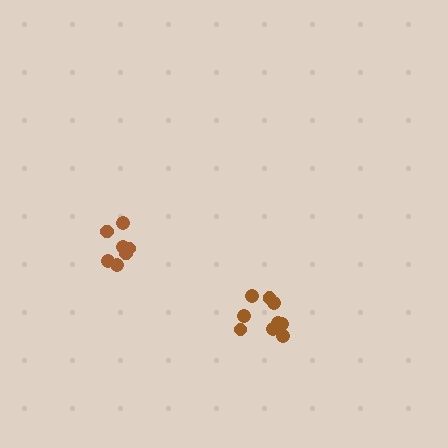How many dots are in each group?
Group 1: 7 dots, Group 2: 9 dots (16 total).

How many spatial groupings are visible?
There are 2 spatial groupings.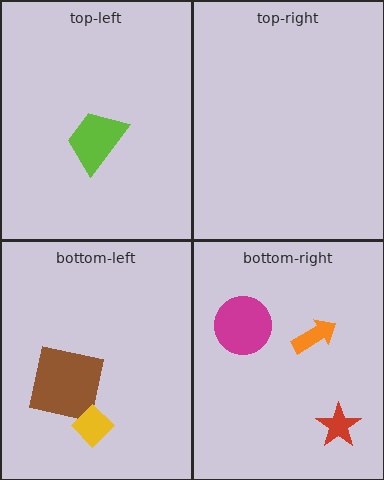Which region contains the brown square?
The bottom-left region.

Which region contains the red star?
The bottom-right region.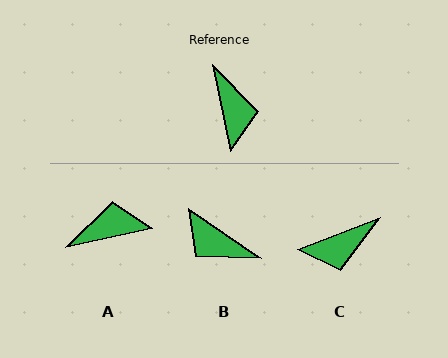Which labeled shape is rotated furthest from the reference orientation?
B, about 136 degrees away.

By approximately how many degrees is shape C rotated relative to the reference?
Approximately 80 degrees clockwise.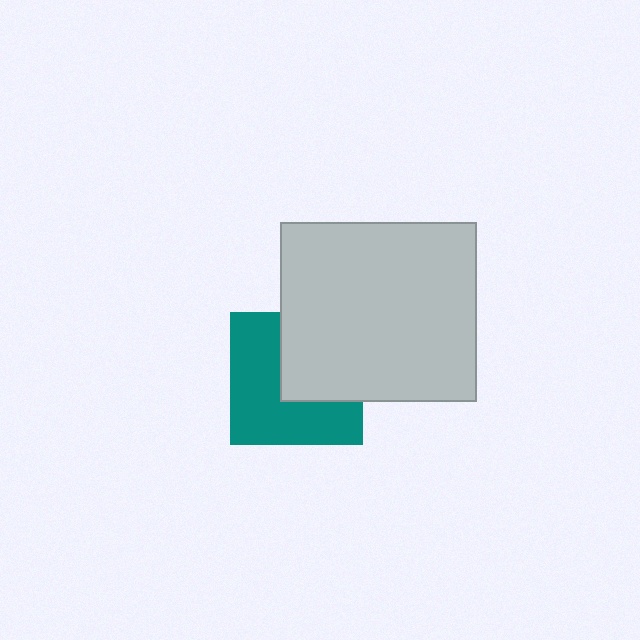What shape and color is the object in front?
The object in front is a light gray rectangle.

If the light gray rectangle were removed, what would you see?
You would see the complete teal square.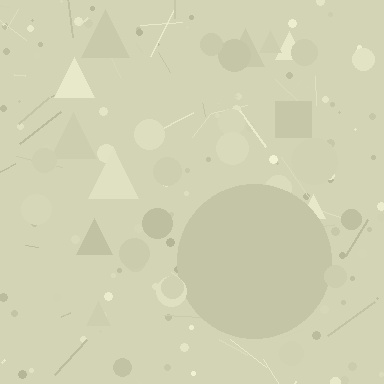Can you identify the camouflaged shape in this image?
The camouflaged shape is a circle.